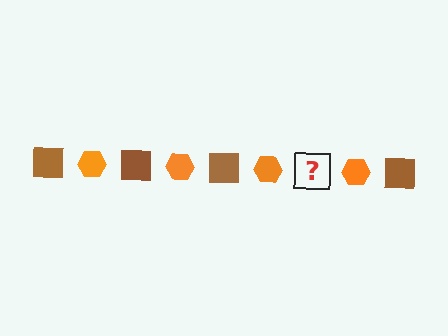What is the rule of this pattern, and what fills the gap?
The rule is that the pattern alternates between brown square and orange hexagon. The gap should be filled with a brown square.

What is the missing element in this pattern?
The missing element is a brown square.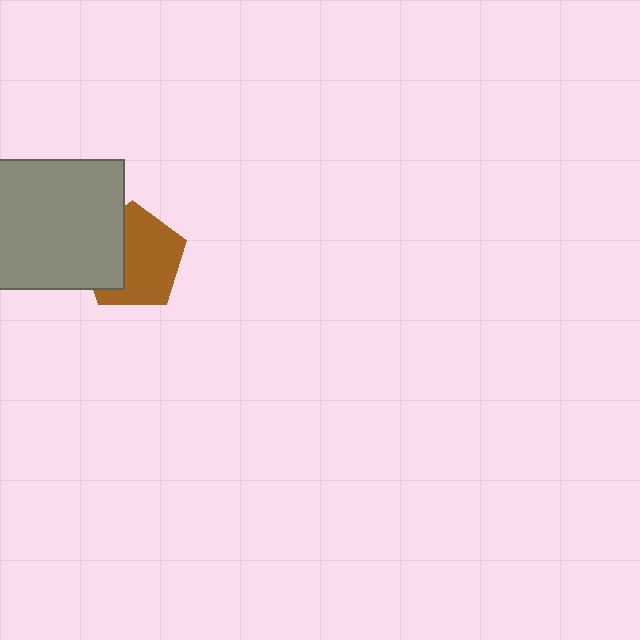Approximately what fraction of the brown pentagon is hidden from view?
Roughly 35% of the brown pentagon is hidden behind the gray rectangle.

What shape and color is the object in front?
The object in front is a gray rectangle.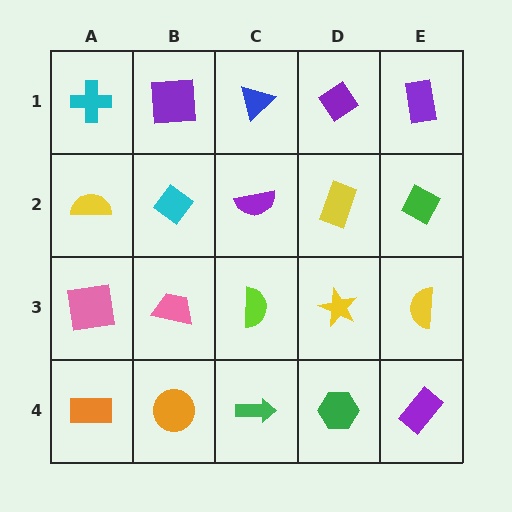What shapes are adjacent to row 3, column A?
A yellow semicircle (row 2, column A), an orange rectangle (row 4, column A), a pink trapezoid (row 3, column B).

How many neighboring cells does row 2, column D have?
4.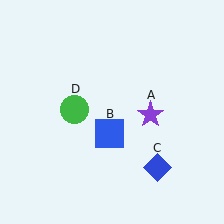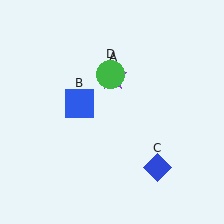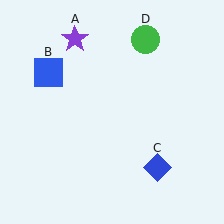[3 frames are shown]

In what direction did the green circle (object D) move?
The green circle (object D) moved up and to the right.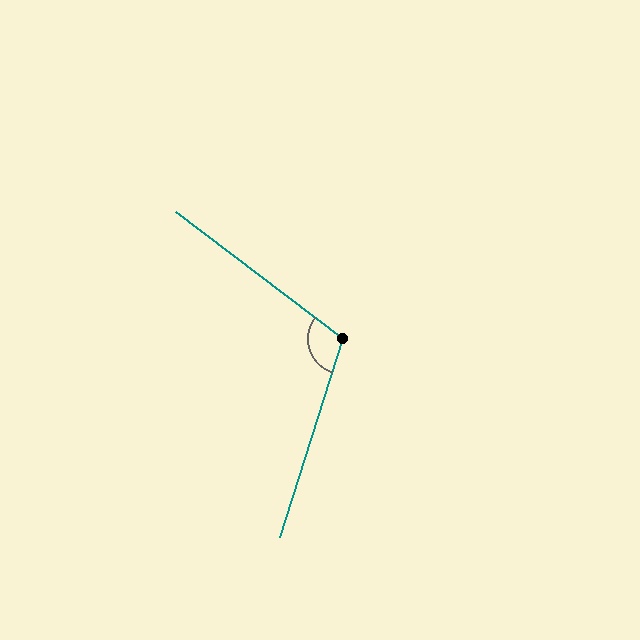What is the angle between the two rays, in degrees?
Approximately 109 degrees.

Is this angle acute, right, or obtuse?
It is obtuse.